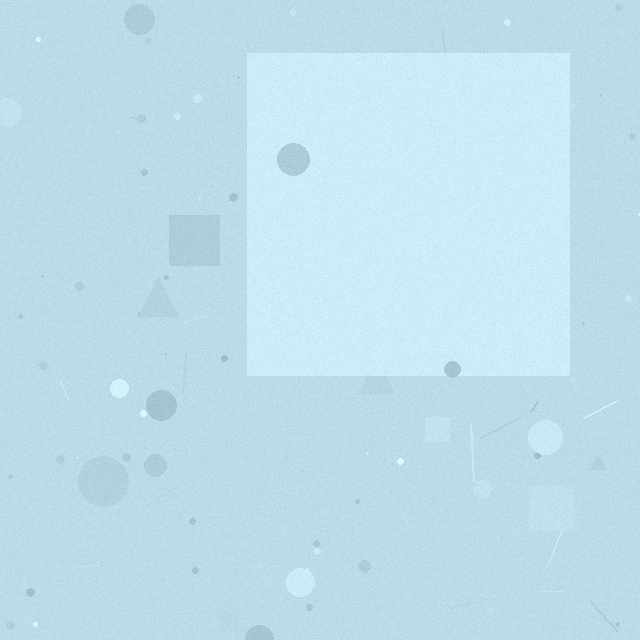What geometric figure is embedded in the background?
A square is embedded in the background.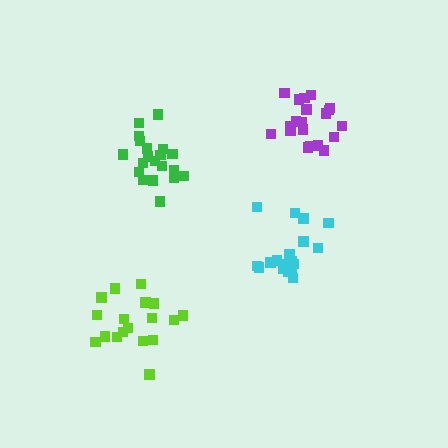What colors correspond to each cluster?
The clusters are colored: lime, green, cyan, purple.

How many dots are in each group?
Group 1: 18 dots, Group 2: 20 dots, Group 3: 19 dots, Group 4: 21 dots (78 total).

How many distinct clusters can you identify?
There are 4 distinct clusters.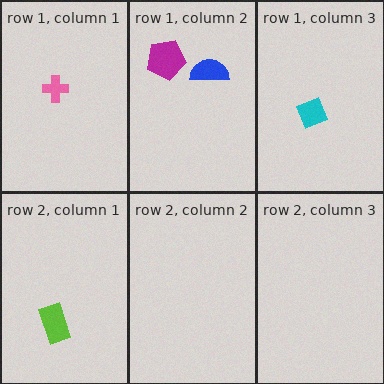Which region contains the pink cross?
The row 1, column 1 region.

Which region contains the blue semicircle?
The row 1, column 2 region.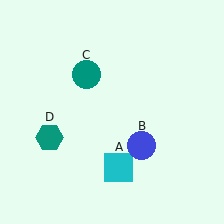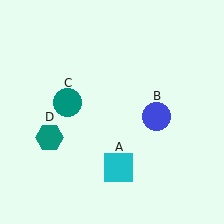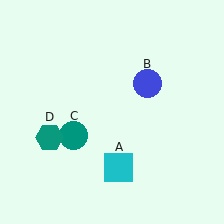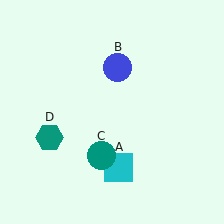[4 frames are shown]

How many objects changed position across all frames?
2 objects changed position: blue circle (object B), teal circle (object C).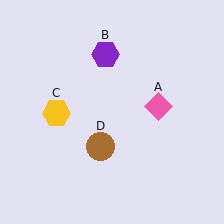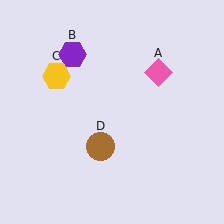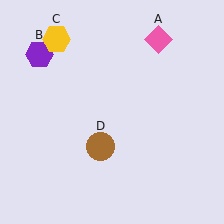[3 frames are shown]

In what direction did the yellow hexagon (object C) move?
The yellow hexagon (object C) moved up.